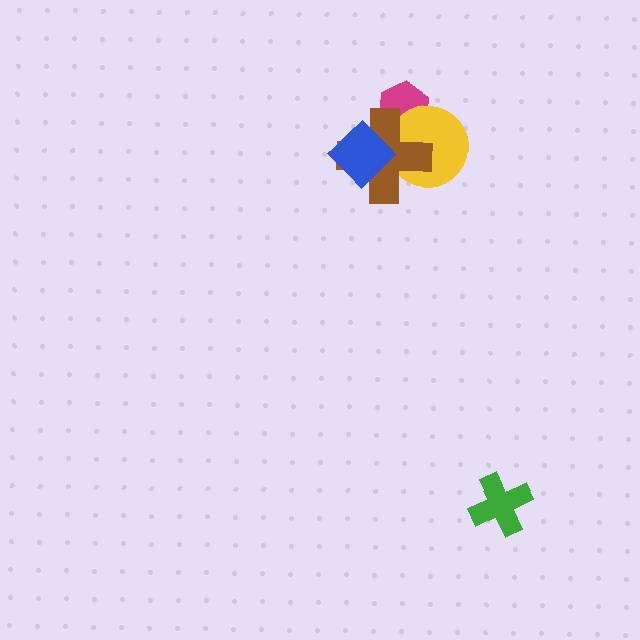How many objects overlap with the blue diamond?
2 objects overlap with the blue diamond.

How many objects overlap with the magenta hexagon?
2 objects overlap with the magenta hexagon.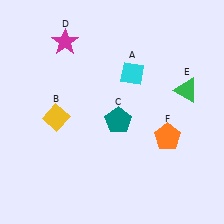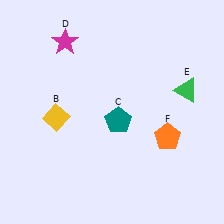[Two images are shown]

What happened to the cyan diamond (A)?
The cyan diamond (A) was removed in Image 2. It was in the top-right area of Image 1.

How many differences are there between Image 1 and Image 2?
There is 1 difference between the two images.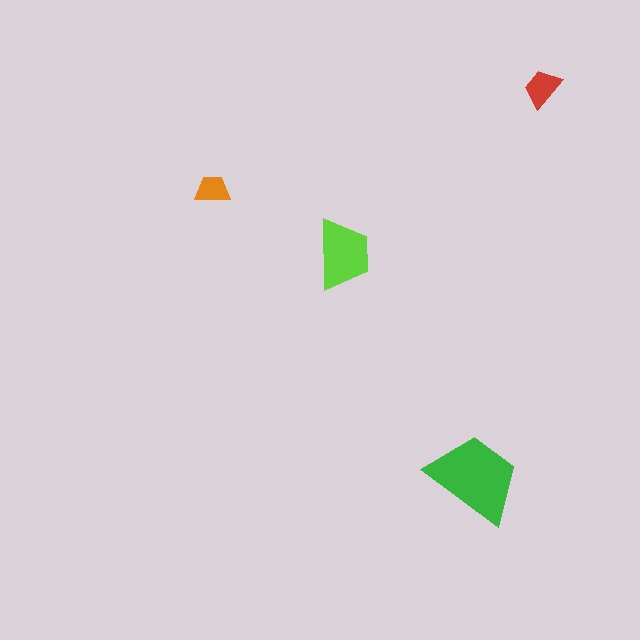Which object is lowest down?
The green trapezoid is bottommost.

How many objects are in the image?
There are 4 objects in the image.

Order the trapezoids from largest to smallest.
the green one, the lime one, the red one, the orange one.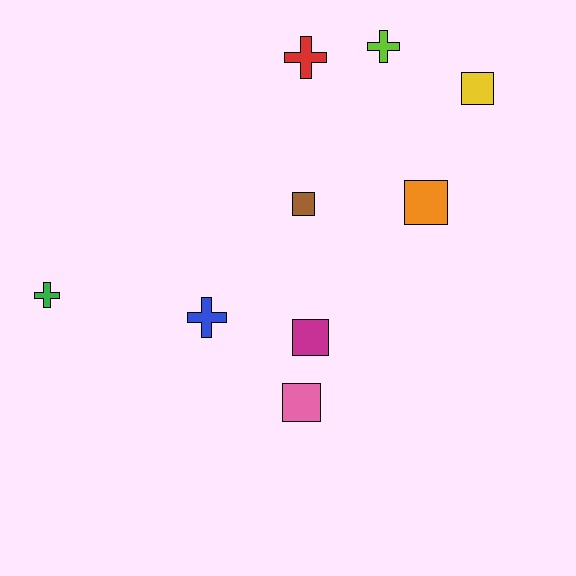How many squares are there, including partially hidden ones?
There are 5 squares.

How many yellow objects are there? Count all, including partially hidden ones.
There is 1 yellow object.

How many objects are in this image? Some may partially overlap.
There are 9 objects.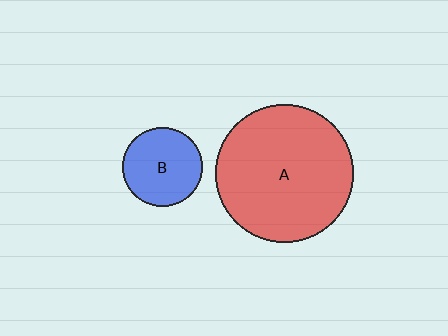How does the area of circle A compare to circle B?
Approximately 3.0 times.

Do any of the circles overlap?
No, none of the circles overlap.